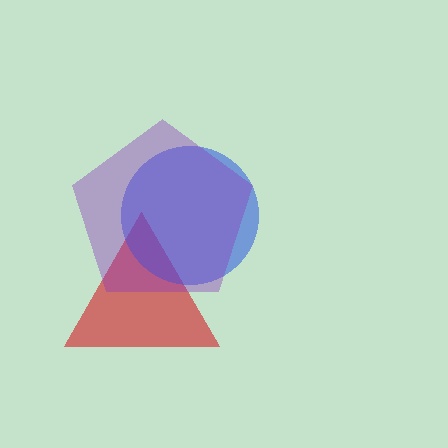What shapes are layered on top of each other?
The layered shapes are: a red triangle, a blue circle, a purple pentagon.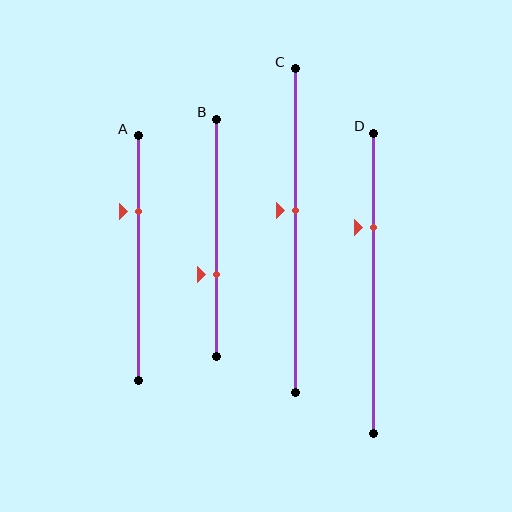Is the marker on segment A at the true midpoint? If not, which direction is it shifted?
No, the marker on segment A is shifted upward by about 19% of the segment length.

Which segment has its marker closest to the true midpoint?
Segment C has its marker closest to the true midpoint.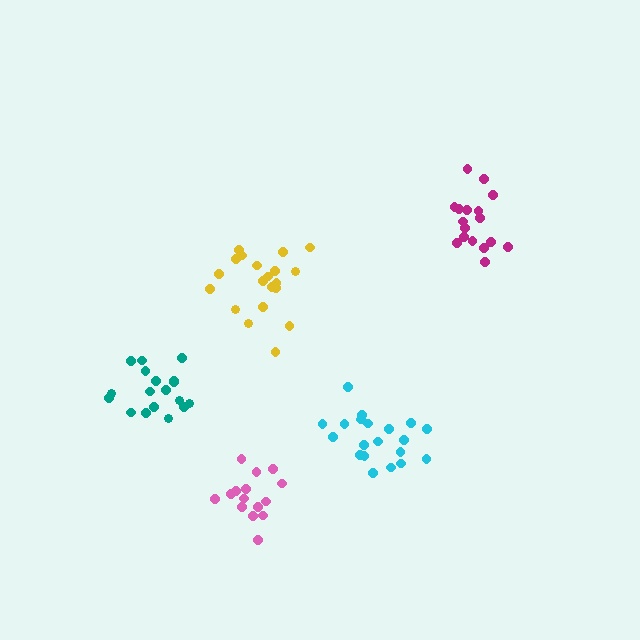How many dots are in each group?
Group 1: 15 dots, Group 2: 20 dots, Group 3: 20 dots, Group 4: 17 dots, Group 5: 18 dots (90 total).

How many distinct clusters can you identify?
There are 5 distinct clusters.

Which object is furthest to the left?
The teal cluster is leftmost.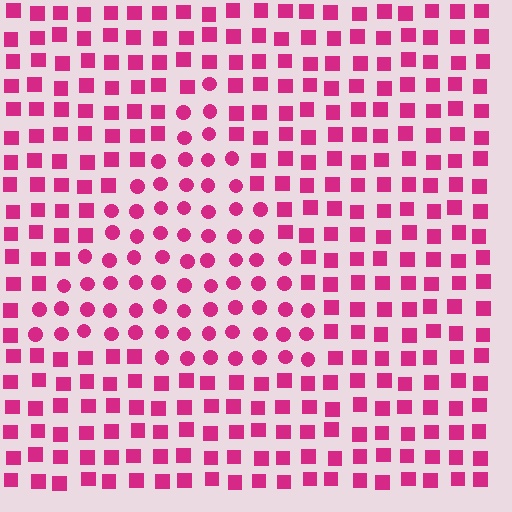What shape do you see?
I see a triangle.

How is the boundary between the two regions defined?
The boundary is defined by a change in element shape: circles inside vs. squares outside. All elements share the same color and spacing.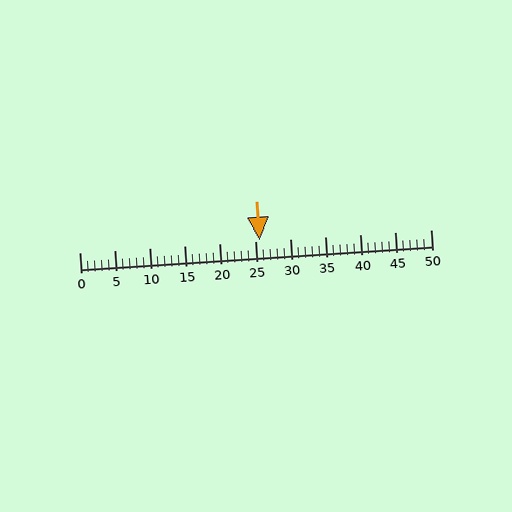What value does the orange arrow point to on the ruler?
The orange arrow points to approximately 26.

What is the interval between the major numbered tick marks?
The major tick marks are spaced 5 units apart.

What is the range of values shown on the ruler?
The ruler shows values from 0 to 50.